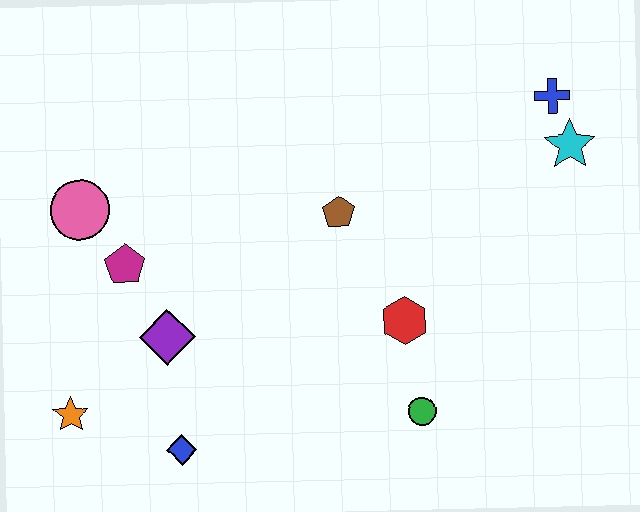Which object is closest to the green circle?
The red hexagon is closest to the green circle.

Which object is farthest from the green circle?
The pink circle is farthest from the green circle.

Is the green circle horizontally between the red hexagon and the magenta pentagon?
No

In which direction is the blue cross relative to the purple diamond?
The blue cross is to the right of the purple diamond.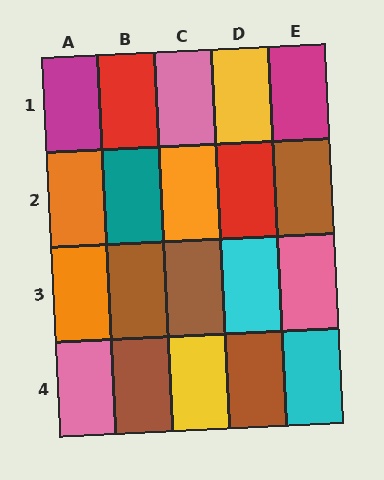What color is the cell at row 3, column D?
Cyan.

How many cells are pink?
3 cells are pink.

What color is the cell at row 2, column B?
Teal.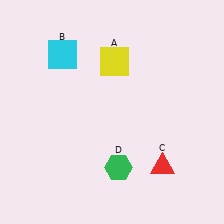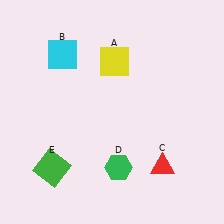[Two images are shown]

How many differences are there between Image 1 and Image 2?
There is 1 difference between the two images.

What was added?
A green square (E) was added in Image 2.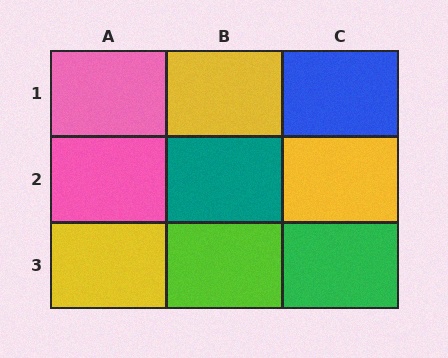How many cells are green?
1 cell is green.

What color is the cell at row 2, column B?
Teal.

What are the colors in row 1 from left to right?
Pink, yellow, blue.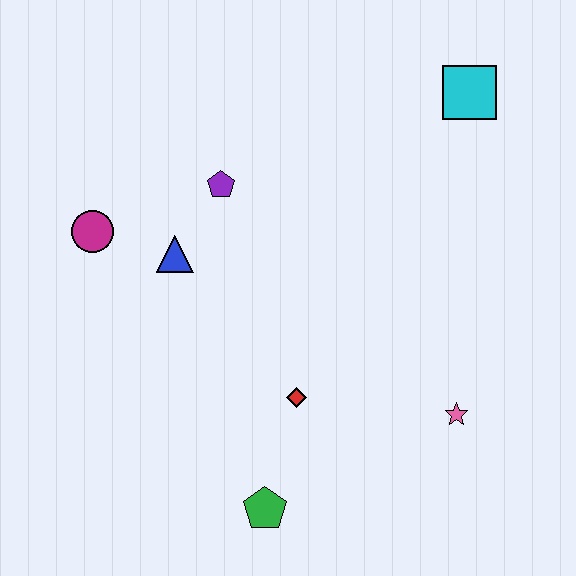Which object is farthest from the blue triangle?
The cyan square is farthest from the blue triangle.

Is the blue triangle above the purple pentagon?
No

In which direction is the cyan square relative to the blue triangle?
The cyan square is to the right of the blue triangle.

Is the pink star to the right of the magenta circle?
Yes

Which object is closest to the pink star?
The red diamond is closest to the pink star.